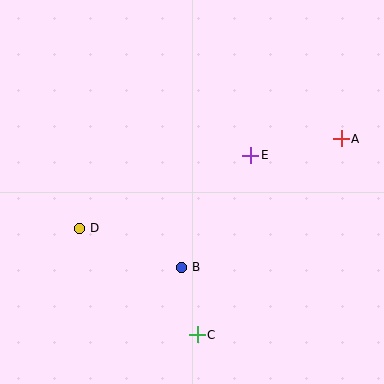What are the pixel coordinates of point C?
Point C is at (197, 335).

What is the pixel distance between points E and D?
The distance between E and D is 186 pixels.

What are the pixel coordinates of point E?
Point E is at (251, 155).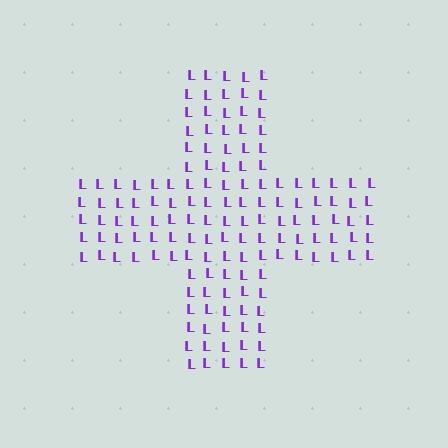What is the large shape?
The large shape is a cross.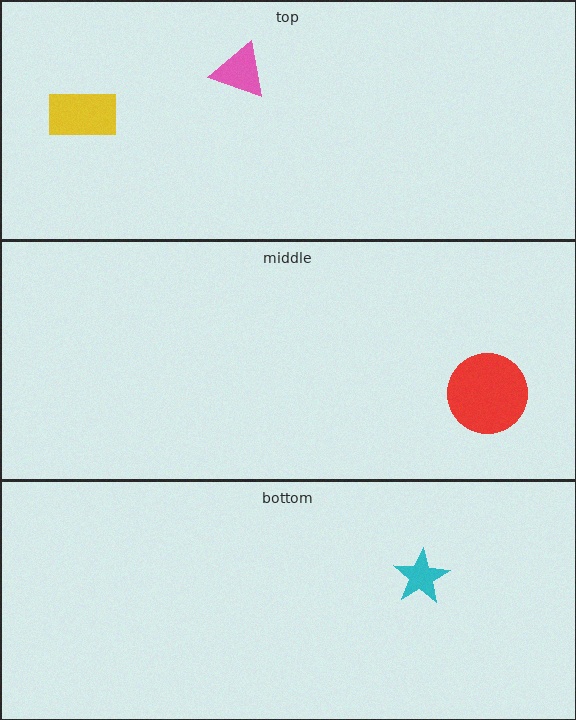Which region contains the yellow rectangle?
The top region.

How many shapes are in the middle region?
1.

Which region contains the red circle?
The middle region.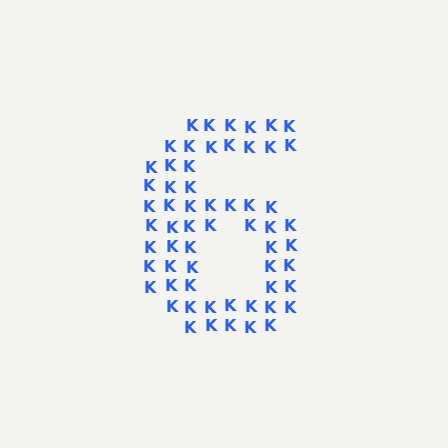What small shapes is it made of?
It is made of small letter K's.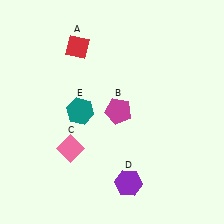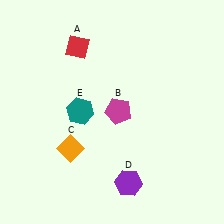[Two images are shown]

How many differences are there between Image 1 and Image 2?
There is 1 difference between the two images.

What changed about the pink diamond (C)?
In Image 1, C is pink. In Image 2, it changed to orange.